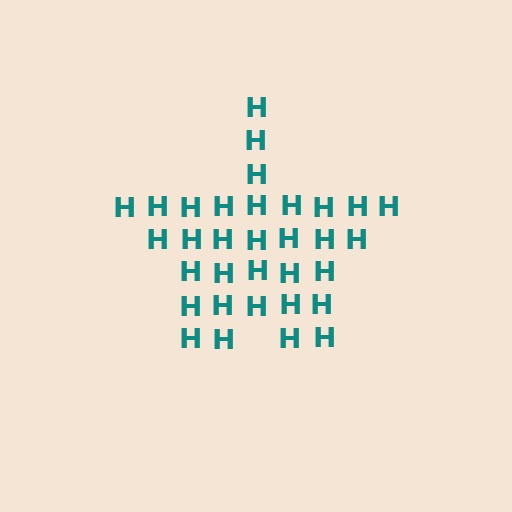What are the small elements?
The small elements are letter H's.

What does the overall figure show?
The overall figure shows a star.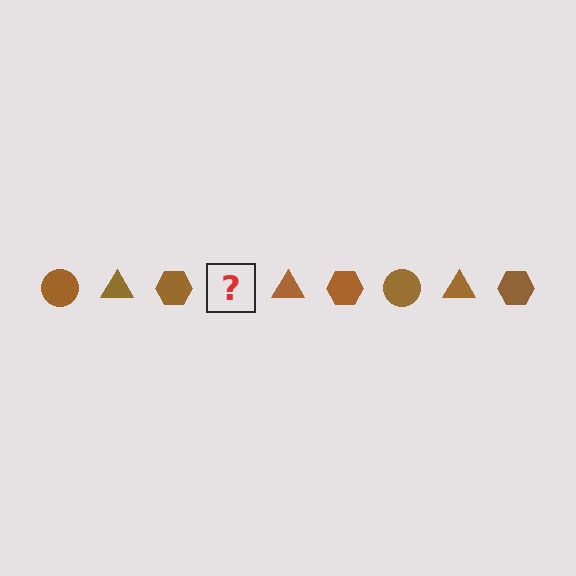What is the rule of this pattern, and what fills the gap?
The rule is that the pattern cycles through circle, triangle, hexagon shapes in brown. The gap should be filled with a brown circle.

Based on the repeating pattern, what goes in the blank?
The blank should be a brown circle.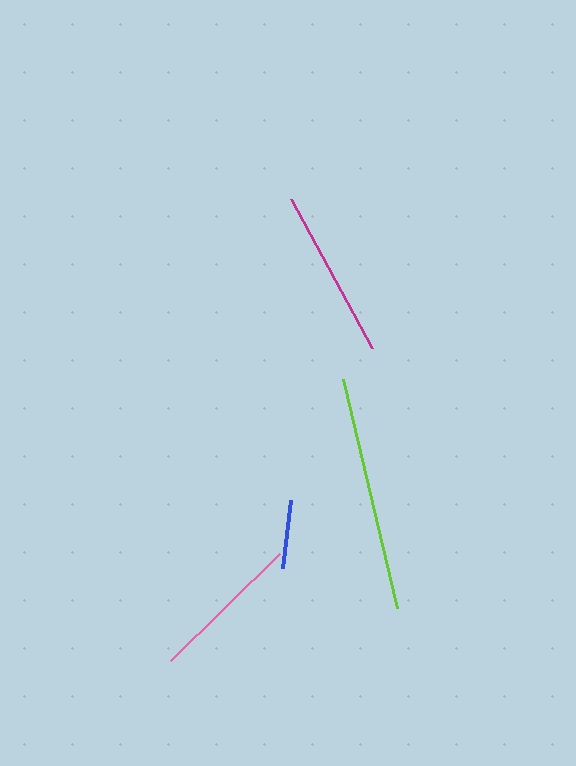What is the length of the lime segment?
The lime segment is approximately 236 pixels long.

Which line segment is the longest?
The lime line is the longest at approximately 236 pixels.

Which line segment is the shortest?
The blue line is the shortest at approximately 69 pixels.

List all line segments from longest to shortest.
From longest to shortest: lime, magenta, pink, blue.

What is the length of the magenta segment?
The magenta segment is approximately 170 pixels long.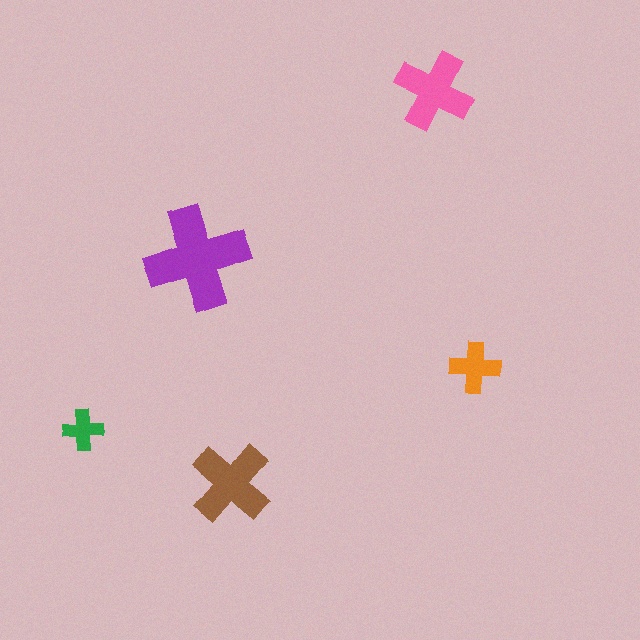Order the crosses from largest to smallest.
the purple one, the brown one, the pink one, the orange one, the green one.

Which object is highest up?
The pink cross is topmost.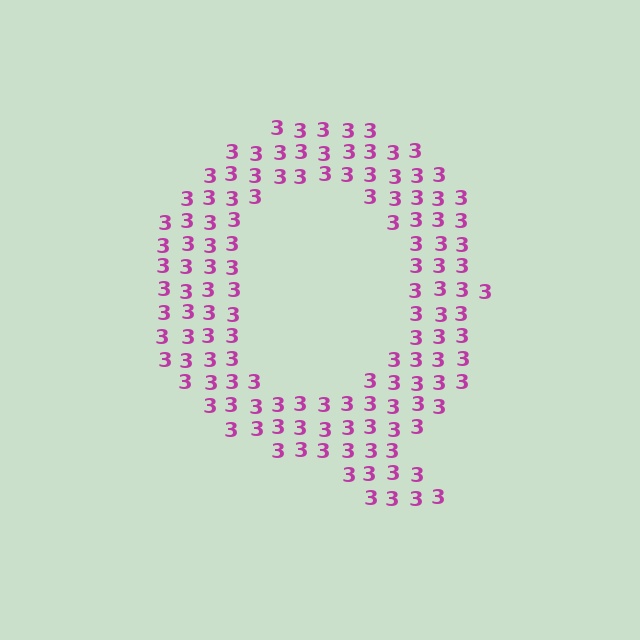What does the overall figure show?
The overall figure shows the letter Q.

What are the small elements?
The small elements are digit 3's.